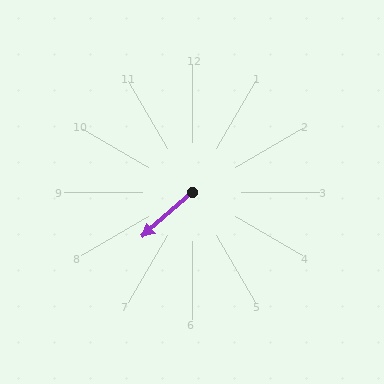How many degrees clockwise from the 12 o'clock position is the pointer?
Approximately 229 degrees.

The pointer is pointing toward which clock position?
Roughly 8 o'clock.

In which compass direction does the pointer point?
Southwest.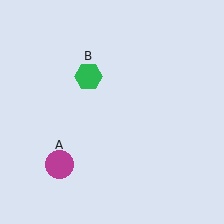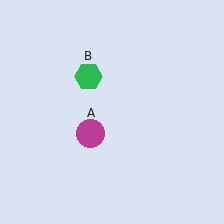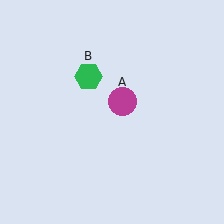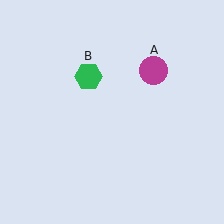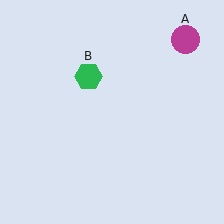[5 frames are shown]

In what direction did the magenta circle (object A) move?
The magenta circle (object A) moved up and to the right.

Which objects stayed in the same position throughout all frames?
Green hexagon (object B) remained stationary.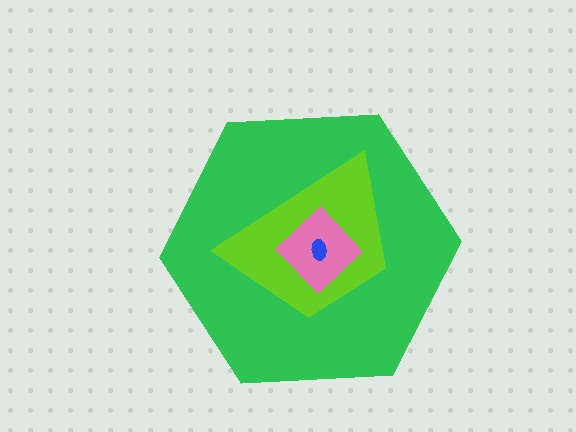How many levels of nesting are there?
4.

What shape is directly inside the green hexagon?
The lime trapezoid.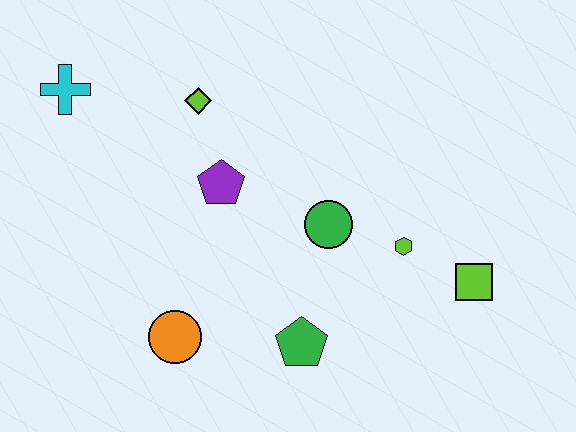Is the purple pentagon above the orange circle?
Yes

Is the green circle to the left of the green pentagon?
No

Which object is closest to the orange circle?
The green pentagon is closest to the orange circle.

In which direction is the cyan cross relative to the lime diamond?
The cyan cross is to the left of the lime diamond.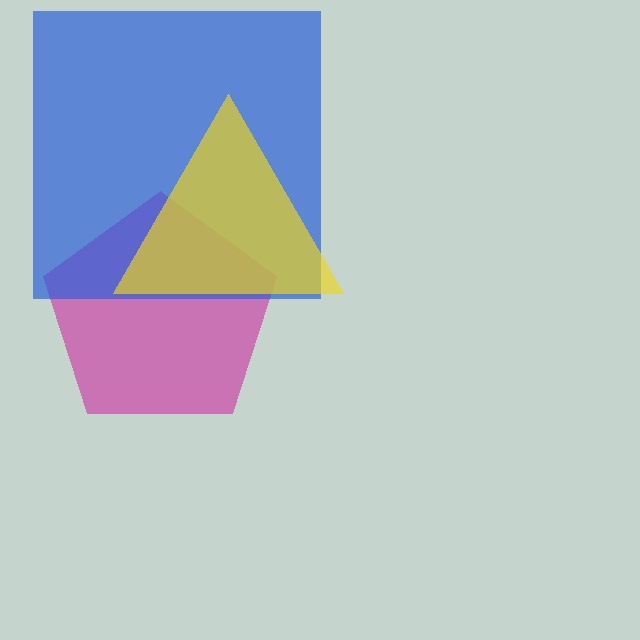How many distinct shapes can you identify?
There are 3 distinct shapes: a magenta pentagon, a blue square, a yellow triangle.